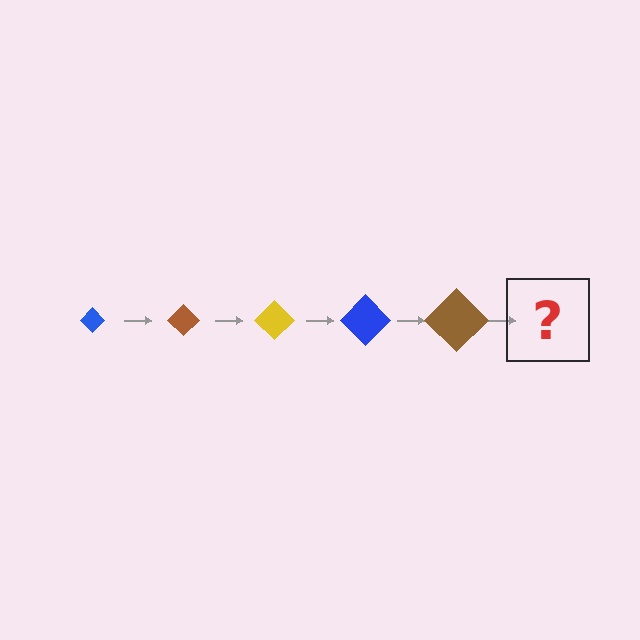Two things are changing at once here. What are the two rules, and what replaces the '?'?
The two rules are that the diamond grows larger each step and the color cycles through blue, brown, and yellow. The '?' should be a yellow diamond, larger than the previous one.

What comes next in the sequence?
The next element should be a yellow diamond, larger than the previous one.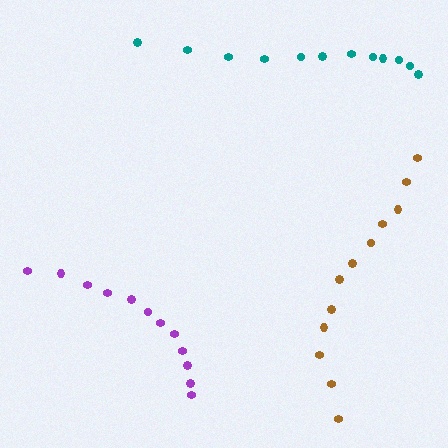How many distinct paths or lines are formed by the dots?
There are 3 distinct paths.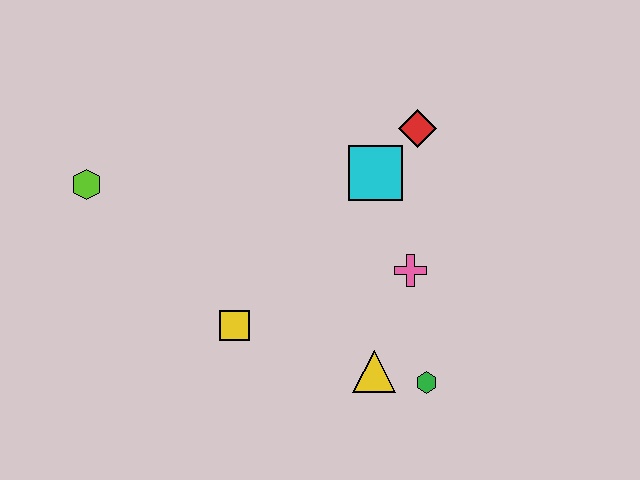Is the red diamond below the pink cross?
No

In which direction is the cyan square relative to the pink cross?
The cyan square is above the pink cross.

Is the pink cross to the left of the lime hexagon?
No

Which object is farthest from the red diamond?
The lime hexagon is farthest from the red diamond.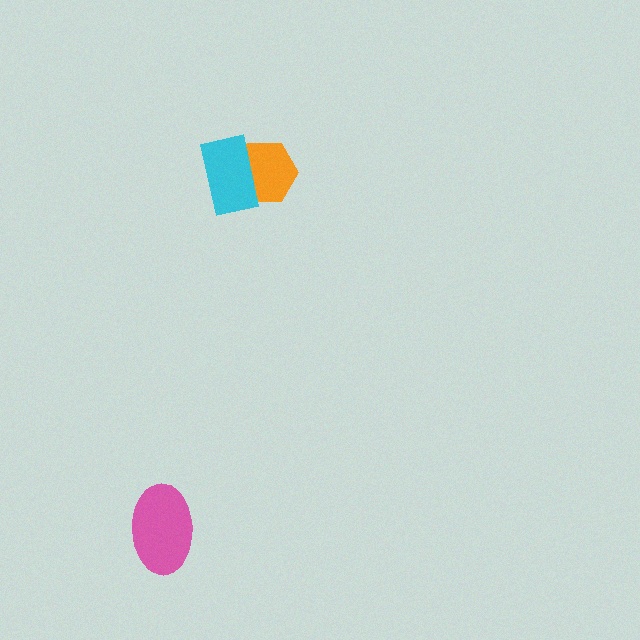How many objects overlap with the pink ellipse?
0 objects overlap with the pink ellipse.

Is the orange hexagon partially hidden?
Yes, it is partially covered by another shape.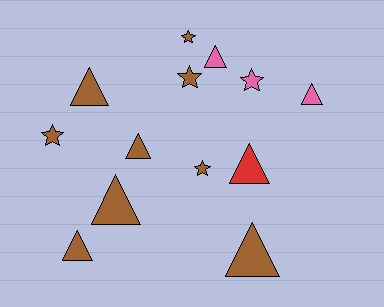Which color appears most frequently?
Brown, with 9 objects.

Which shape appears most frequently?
Triangle, with 8 objects.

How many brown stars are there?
There are 4 brown stars.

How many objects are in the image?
There are 13 objects.